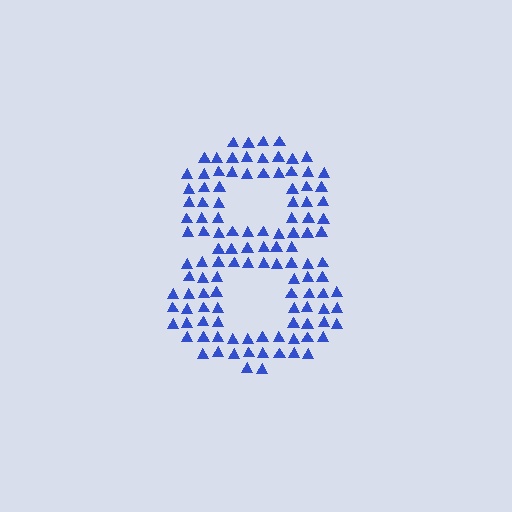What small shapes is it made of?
It is made of small triangles.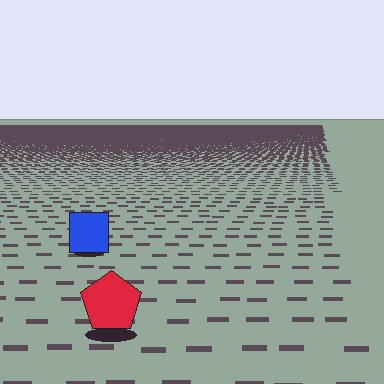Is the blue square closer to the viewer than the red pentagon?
No. The red pentagon is closer — you can tell from the texture gradient: the ground texture is coarser near it.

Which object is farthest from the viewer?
The blue square is farthest from the viewer. It appears smaller and the ground texture around it is denser.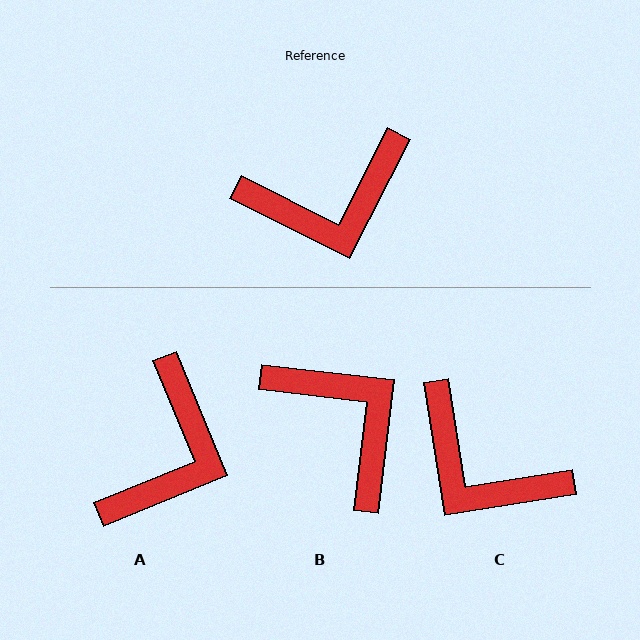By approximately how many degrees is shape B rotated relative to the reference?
Approximately 110 degrees counter-clockwise.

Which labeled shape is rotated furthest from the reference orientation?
B, about 110 degrees away.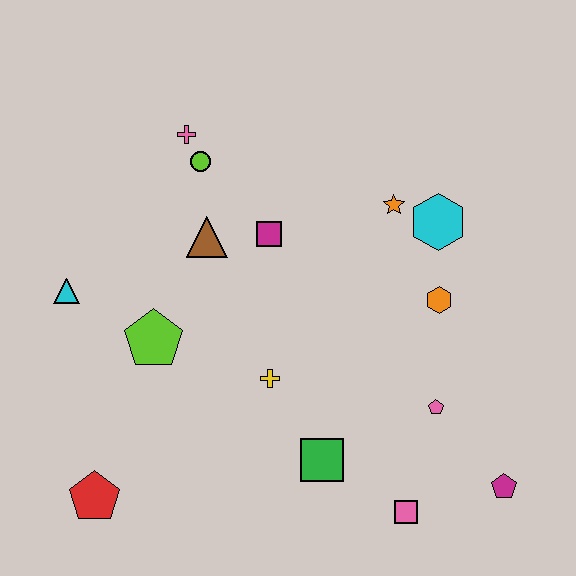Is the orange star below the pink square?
No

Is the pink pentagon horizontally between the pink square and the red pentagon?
No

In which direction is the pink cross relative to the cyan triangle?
The pink cross is above the cyan triangle.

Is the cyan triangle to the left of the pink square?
Yes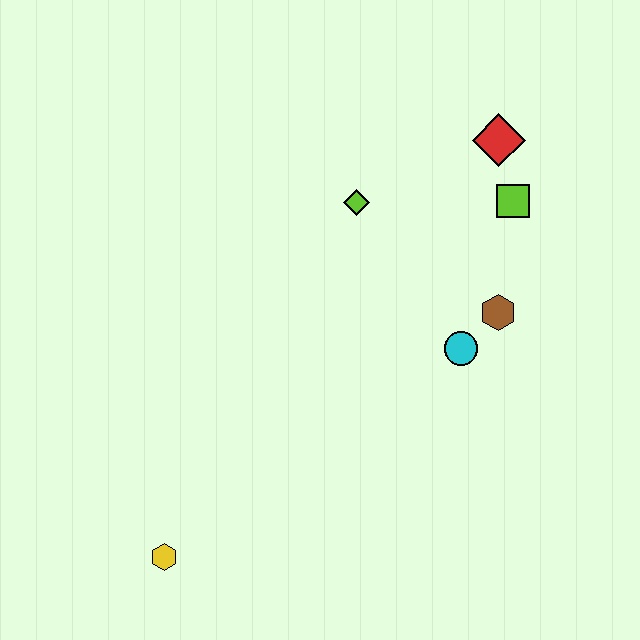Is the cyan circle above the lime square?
No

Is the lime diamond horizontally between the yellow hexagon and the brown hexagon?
Yes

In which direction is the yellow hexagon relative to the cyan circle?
The yellow hexagon is to the left of the cyan circle.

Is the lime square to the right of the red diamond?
Yes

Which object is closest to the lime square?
The red diamond is closest to the lime square.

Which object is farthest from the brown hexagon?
The yellow hexagon is farthest from the brown hexagon.